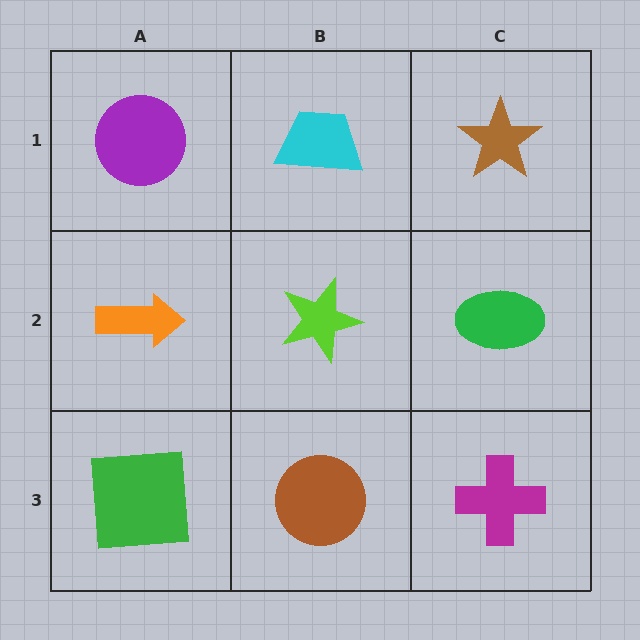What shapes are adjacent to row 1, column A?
An orange arrow (row 2, column A), a cyan trapezoid (row 1, column B).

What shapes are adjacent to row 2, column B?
A cyan trapezoid (row 1, column B), a brown circle (row 3, column B), an orange arrow (row 2, column A), a green ellipse (row 2, column C).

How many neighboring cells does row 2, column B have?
4.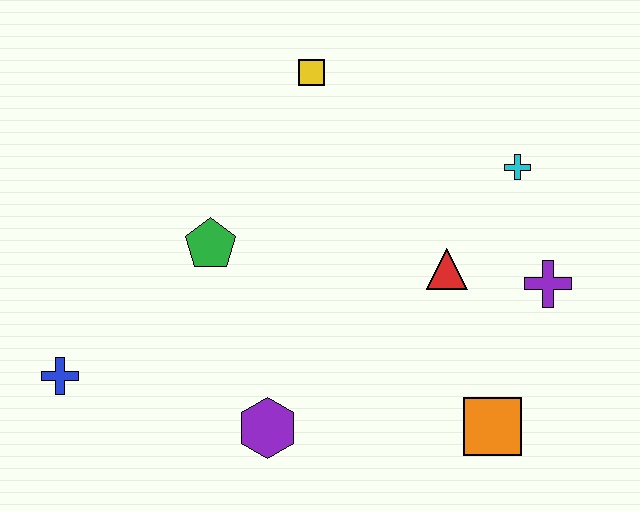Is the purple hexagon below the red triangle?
Yes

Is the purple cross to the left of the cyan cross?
No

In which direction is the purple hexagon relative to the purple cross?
The purple hexagon is to the left of the purple cross.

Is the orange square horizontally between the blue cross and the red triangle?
No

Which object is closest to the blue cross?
The green pentagon is closest to the blue cross.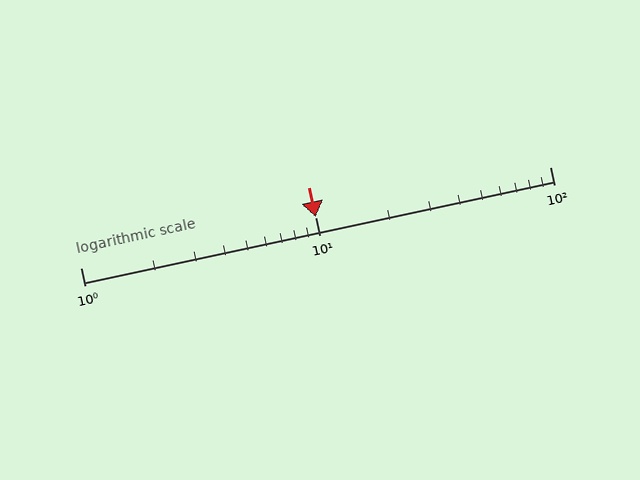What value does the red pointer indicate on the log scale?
The pointer indicates approximately 10.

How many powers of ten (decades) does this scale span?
The scale spans 2 decades, from 1 to 100.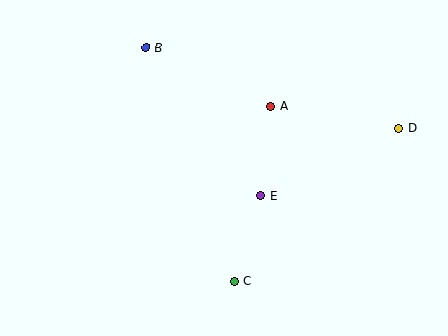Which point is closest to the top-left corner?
Point B is closest to the top-left corner.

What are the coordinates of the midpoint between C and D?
The midpoint between C and D is at (316, 205).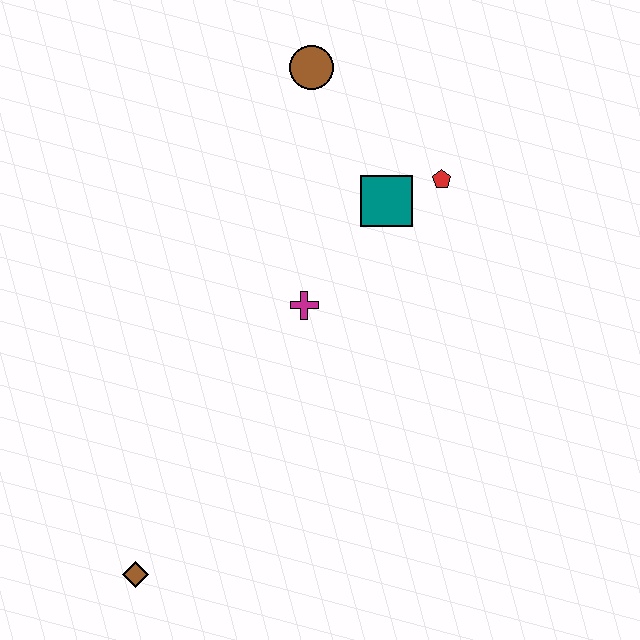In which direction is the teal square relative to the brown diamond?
The teal square is above the brown diamond.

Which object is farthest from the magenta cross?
The brown diamond is farthest from the magenta cross.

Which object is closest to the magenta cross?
The teal square is closest to the magenta cross.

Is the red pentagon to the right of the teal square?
Yes